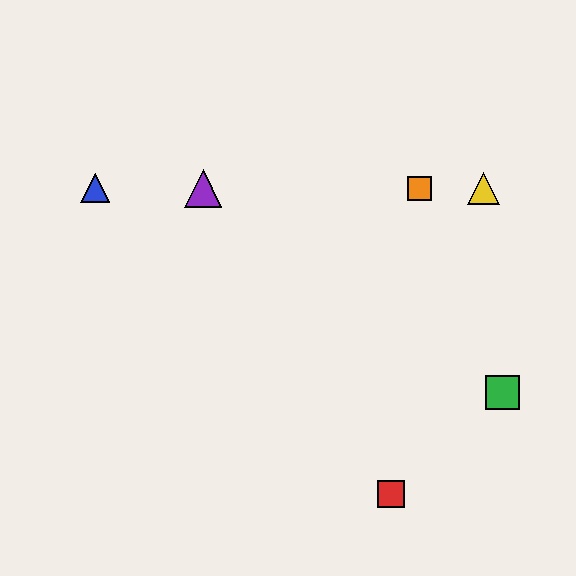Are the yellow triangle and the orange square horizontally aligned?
Yes, both are at y≈188.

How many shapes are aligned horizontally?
4 shapes (the blue triangle, the yellow triangle, the purple triangle, the orange square) are aligned horizontally.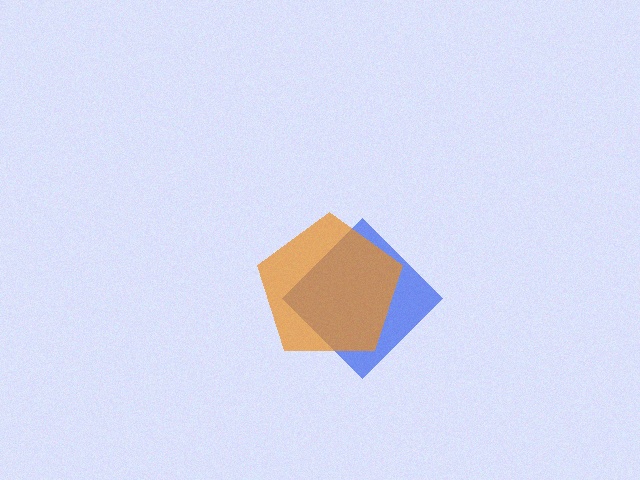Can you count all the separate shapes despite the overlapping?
Yes, there are 2 separate shapes.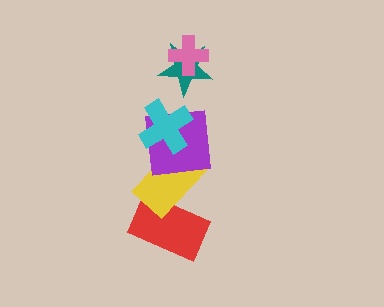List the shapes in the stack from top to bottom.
From top to bottom: the pink cross, the teal star, the cyan cross, the purple square, the yellow rectangle, the red rectangle.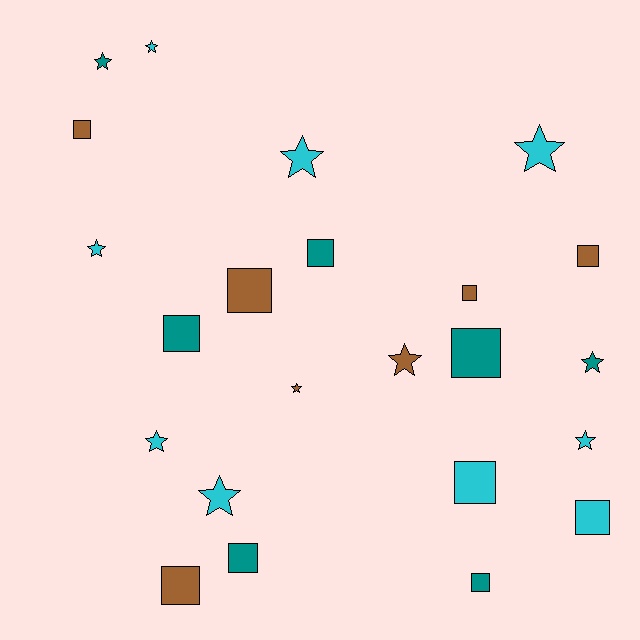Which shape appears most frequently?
Square, with 12 objects.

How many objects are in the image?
There are 23 objects.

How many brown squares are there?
There are 5 brown squares.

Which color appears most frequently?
Cyan, with 9 objects.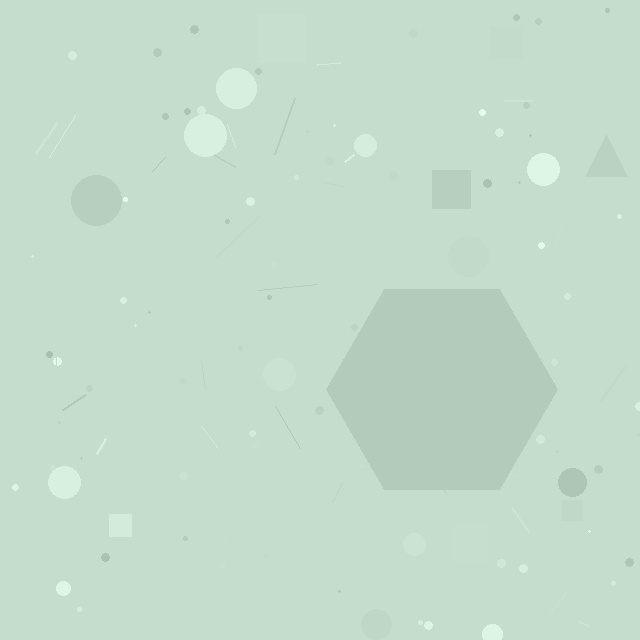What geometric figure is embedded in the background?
A hexagon is embedded in the background.